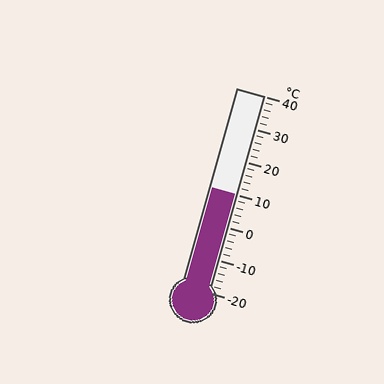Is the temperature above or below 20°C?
The temperature is below 20°C.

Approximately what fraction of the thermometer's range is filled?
The thermometer is filled to approximately 50% of its range.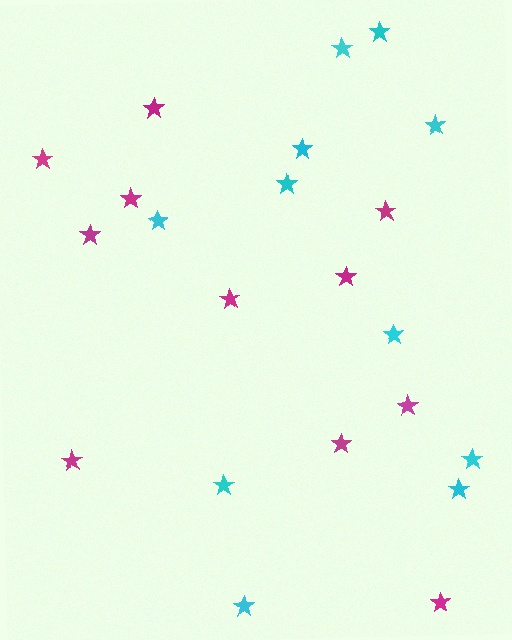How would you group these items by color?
There are 2 groups: one group of magenta stars (11) and one group of cyan stars (11).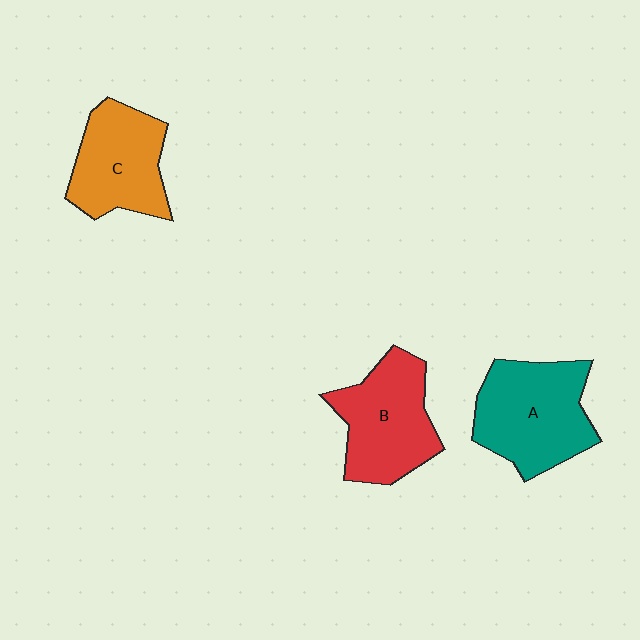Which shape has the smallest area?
Shape C (orange).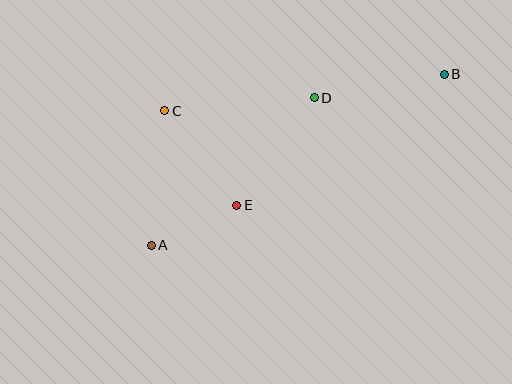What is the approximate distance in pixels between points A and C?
The distance between A and C is approximately 135 pixels.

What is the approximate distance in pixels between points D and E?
The distance between D and E is approximately 132 pixels.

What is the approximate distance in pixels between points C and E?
The distance between C and E is approximately 119 pixels.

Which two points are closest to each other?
Points A and E are closest to each other.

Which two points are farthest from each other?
Points A and B are farthest from each other.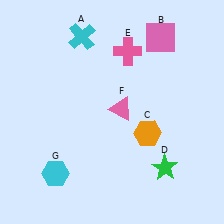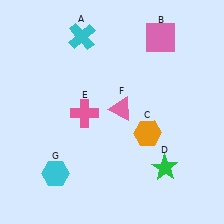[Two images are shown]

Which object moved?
The pink cross (E) moved down.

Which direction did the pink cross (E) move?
The pink cross (E) moved down.